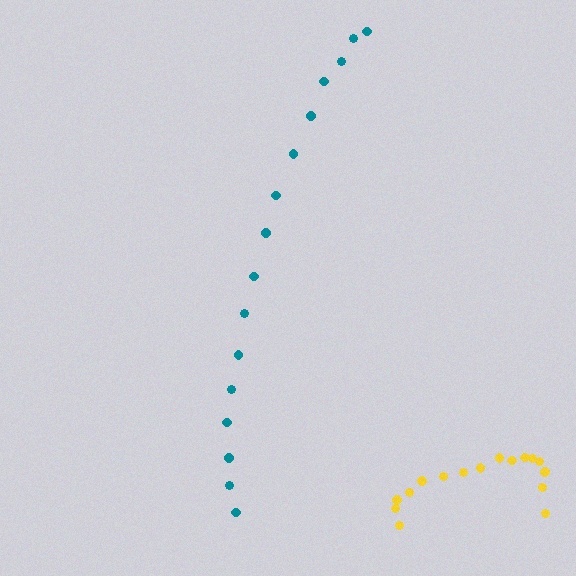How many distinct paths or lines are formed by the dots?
There are 2 distinct paths.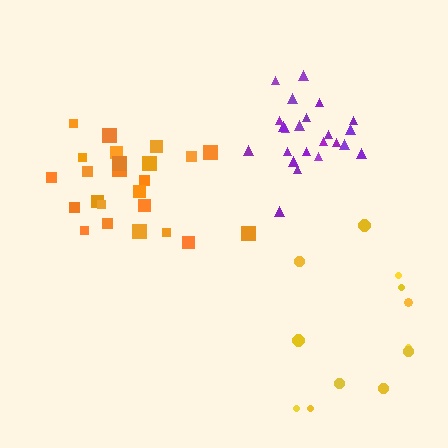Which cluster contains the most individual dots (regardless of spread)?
Orange (24).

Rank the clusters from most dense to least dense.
purple, orange, yellow.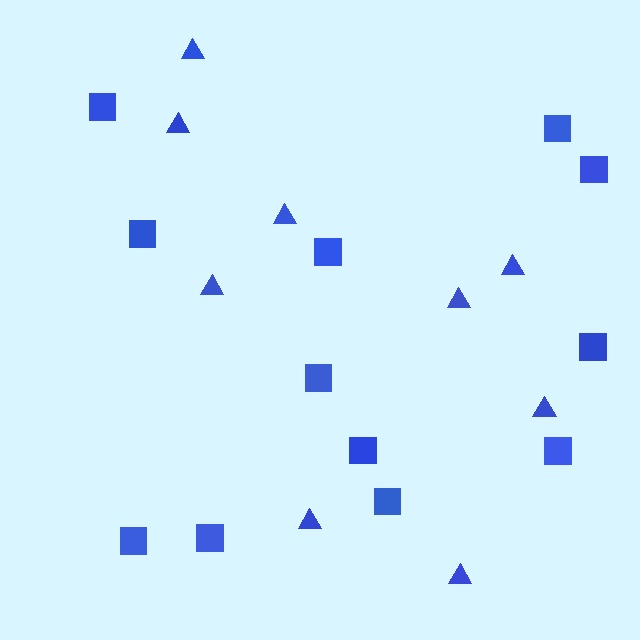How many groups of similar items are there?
There are 2 groups: one group of squares (12) and one group of triangles (9).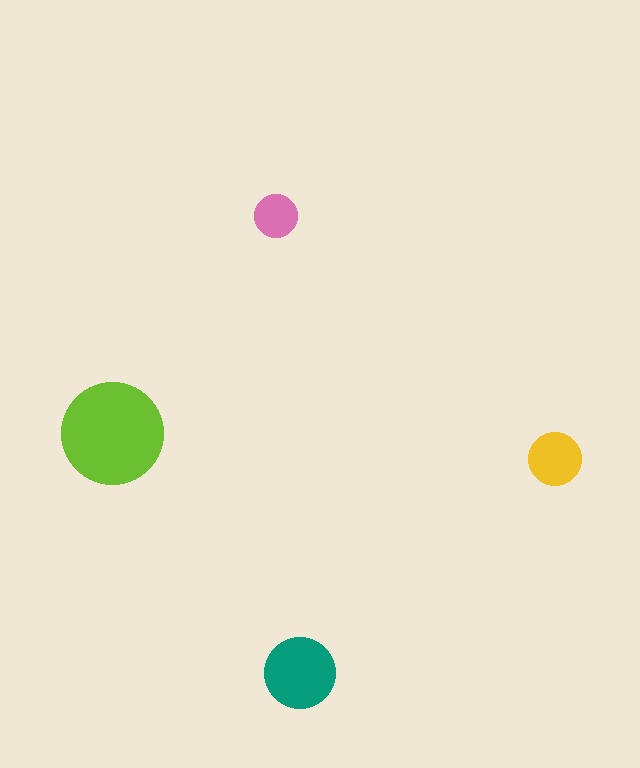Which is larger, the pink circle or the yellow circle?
The yellow one.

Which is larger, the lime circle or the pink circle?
The lime one.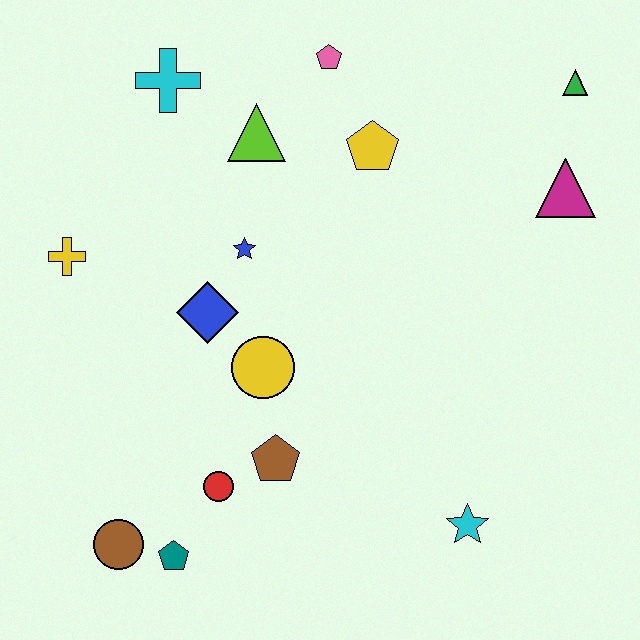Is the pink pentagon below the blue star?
No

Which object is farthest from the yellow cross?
The green triangle is farthest from the yellow cross.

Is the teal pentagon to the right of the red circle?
No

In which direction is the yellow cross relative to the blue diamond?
The yellow cross is to the left of the blue diamond.